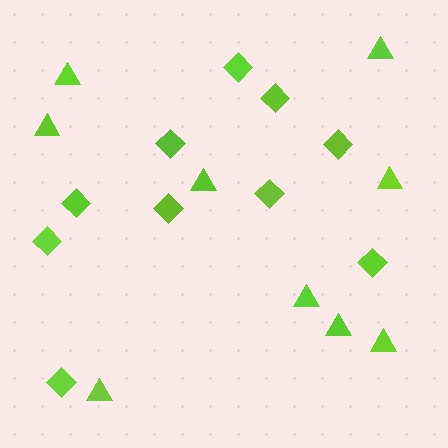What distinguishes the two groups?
There are 2 groups: one group of diamonds (10) and one group of triangles (9).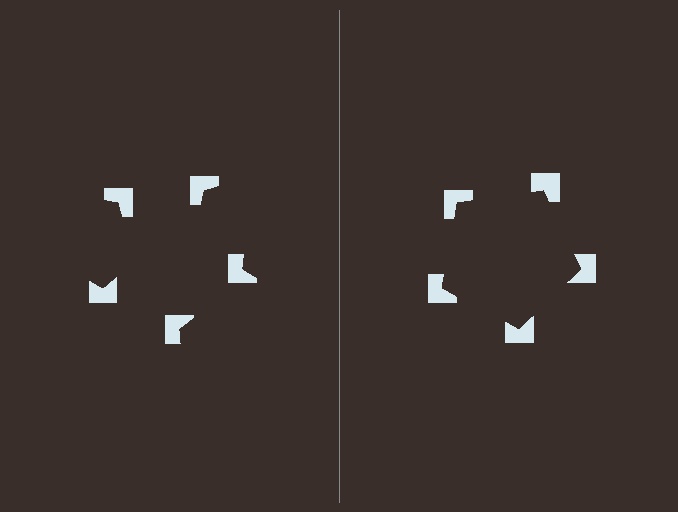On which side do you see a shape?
An illusory pentagon appears on the right side. On the left side the wedge cuts are rotated, so no coherent shape forms.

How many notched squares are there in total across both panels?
10 — 5 on each side.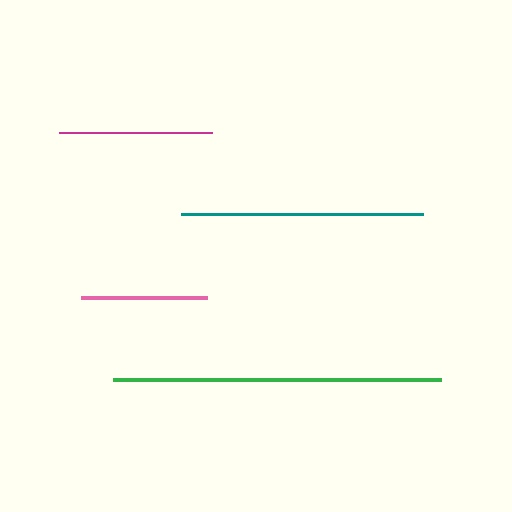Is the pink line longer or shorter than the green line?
The green line is longer than the pink line.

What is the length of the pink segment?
The pink segment is approximately 126 pixels long.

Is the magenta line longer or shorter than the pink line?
The magenta line is longer than the pink line.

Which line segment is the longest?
The green line is the longest at approximately 328 pixels.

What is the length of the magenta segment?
The magenta segment is approximately 154 pixels long.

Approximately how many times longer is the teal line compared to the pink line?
The teal line is approximately 1.9 times the length of the pink line.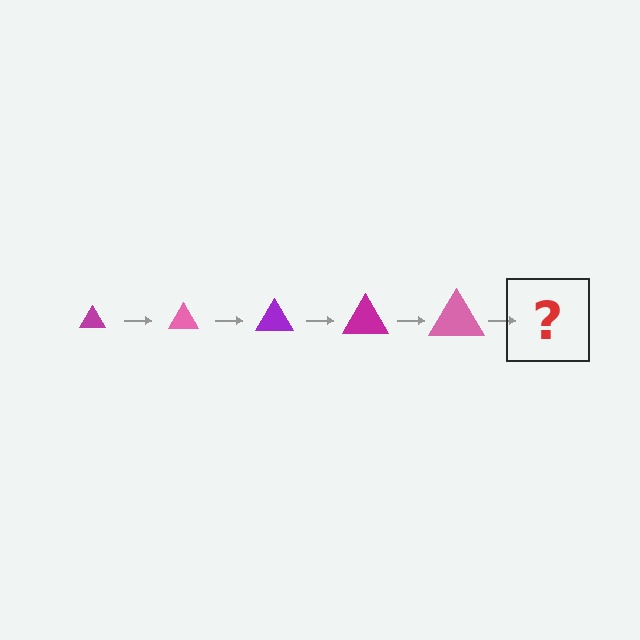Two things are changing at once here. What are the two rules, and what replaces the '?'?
The two rules are that the triangle grows larger each step and the color cycles through magenta, pink, and purple. The '?' should be a purple triangle, larger than the previous one.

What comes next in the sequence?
The next element should be a purple triangle, larger than the previous one.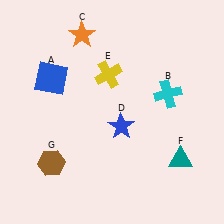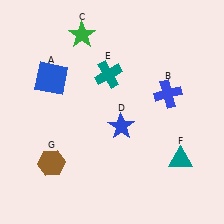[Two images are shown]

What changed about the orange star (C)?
In Image 1, C is orange. In Image 2, it changed to green.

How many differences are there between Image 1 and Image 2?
There are 3 differences between the two images.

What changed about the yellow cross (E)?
In Image 1, E is yellow. In Image 2, it changed to teal.